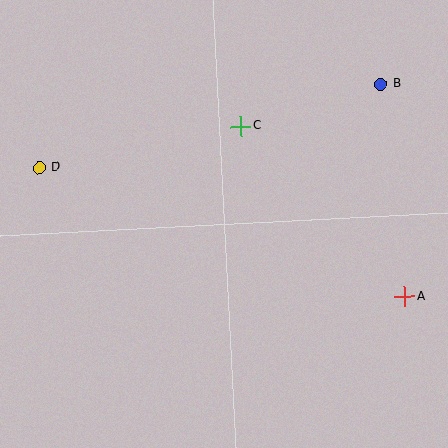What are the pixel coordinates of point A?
Point A is at (405, 296).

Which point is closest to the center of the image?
Point C at (241, 126) is closest to the center.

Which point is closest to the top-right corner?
Point B is closest to the top-right corner.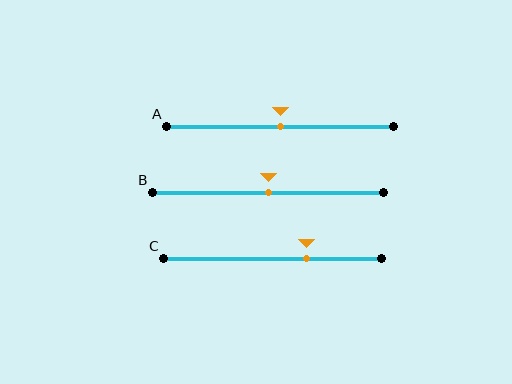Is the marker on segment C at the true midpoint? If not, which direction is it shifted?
No, the marker on segment C is shifted to the right by about 16% of the segment length.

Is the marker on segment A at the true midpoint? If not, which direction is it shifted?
Yes, the marker on segment A is at the true midpoint.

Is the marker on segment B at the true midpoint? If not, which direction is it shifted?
Yes, the marker on segment B is at the true midpoint.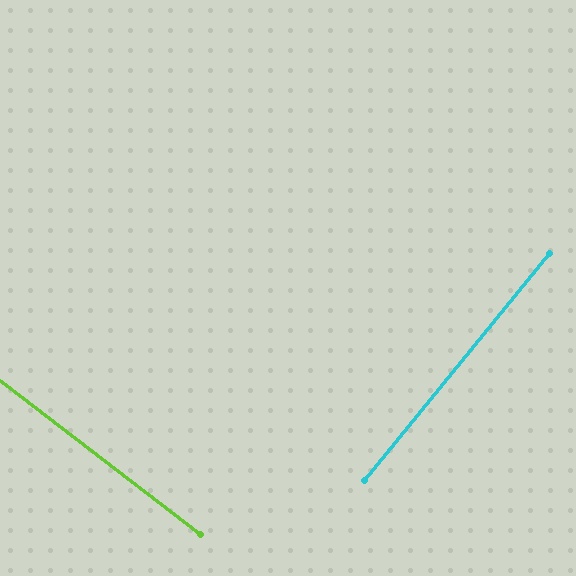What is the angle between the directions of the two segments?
Approximately 88 degrees.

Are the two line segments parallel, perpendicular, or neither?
Perpendicular — they meet at approximately 88°.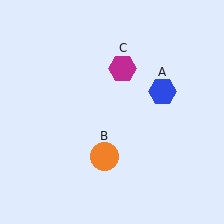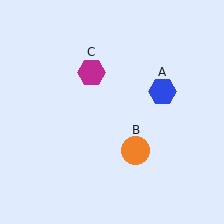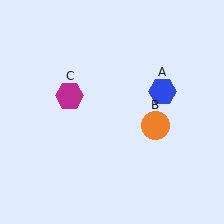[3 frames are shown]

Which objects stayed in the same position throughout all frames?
Blue hexagon (object A) remained stationary.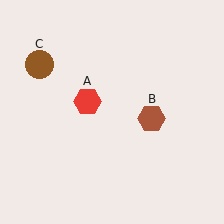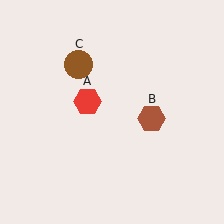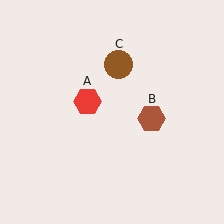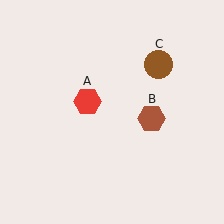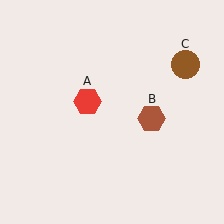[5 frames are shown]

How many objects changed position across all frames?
1 object changed position: brown circle (object C).